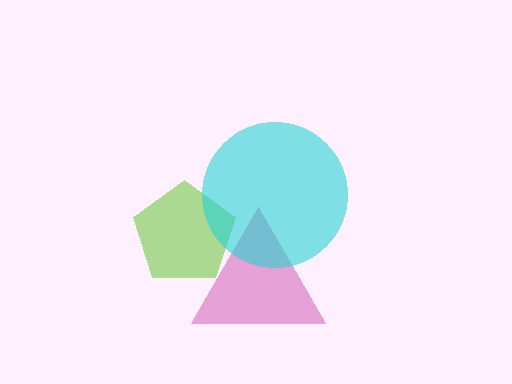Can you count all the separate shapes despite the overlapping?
Yes, there are 3 separate shapes.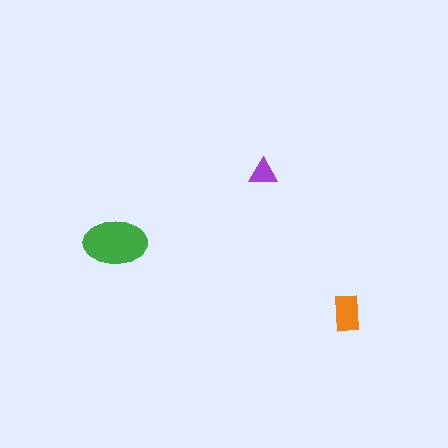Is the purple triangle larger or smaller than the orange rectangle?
Smaller.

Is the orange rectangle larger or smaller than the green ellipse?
Smaller.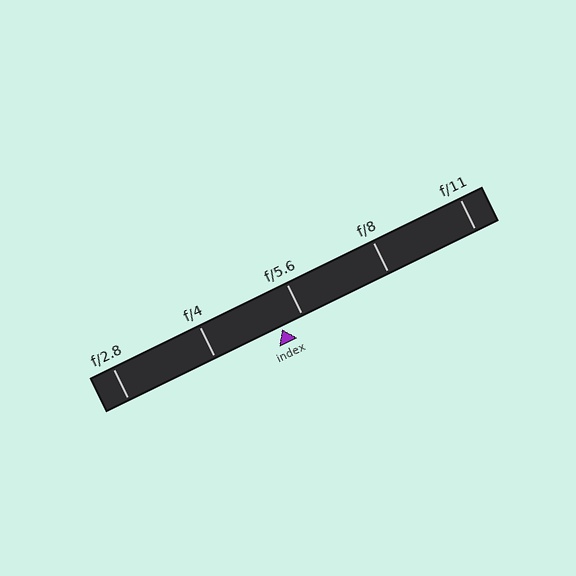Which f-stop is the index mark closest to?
The index mark is closest to f/5.6.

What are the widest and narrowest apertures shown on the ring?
The widest aperture shown is f/2.8 and the narrowest is f/11.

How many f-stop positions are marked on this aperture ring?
There are 5 f-stop positions marked.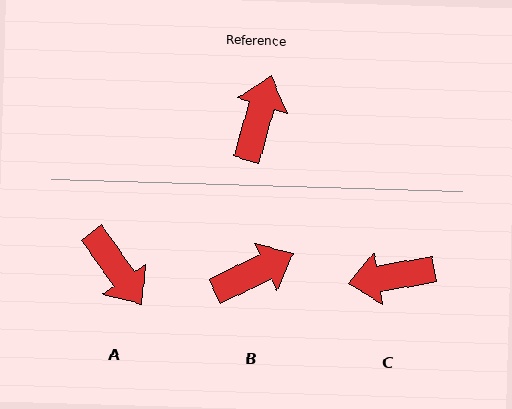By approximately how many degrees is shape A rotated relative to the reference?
Approximately 128 degrees clockwise.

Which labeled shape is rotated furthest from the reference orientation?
A, about 128 degrees away.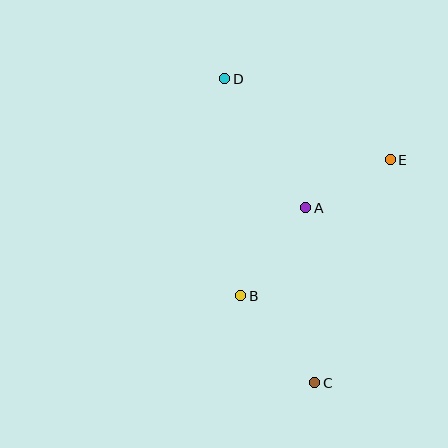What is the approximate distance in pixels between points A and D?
The distance between A and D is approximately 152 pixels.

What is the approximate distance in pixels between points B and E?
The distance between B and E is approximately 202 pixels.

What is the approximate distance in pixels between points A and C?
The distance between A and C is approximately 175 pixels.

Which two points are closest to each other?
Points A and E are closest to each other.